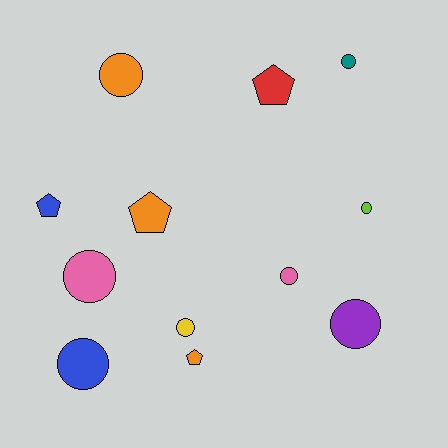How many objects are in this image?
There are 12 objects.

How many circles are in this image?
There are 8 circles.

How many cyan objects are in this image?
There are no cyan objects.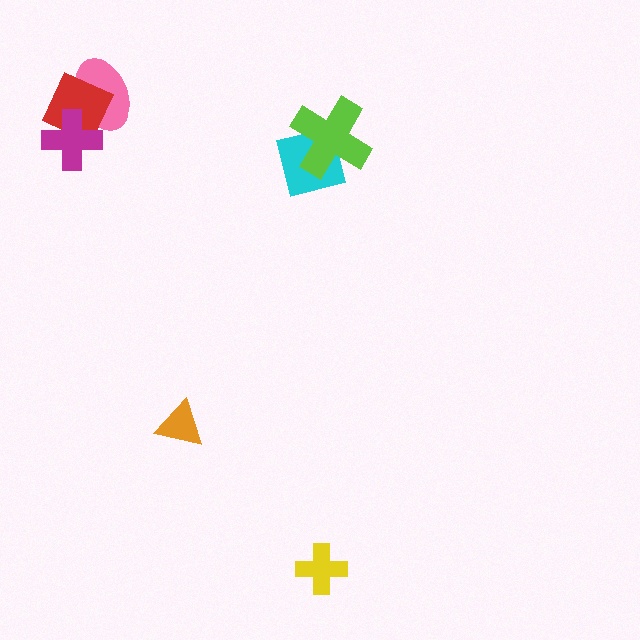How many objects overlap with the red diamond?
2 objects overlap with the red diamond.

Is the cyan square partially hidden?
Yes, it is partially covered by another shape.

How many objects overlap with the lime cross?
1 object overlaps with the lime cross.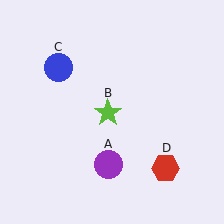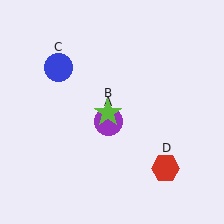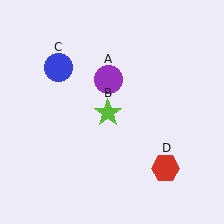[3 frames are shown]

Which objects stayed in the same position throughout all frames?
Lime star (object B) and blue circle (object C) and red hexagon (object D) remained stationary.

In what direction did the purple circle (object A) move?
The purple circle (object A) moved up.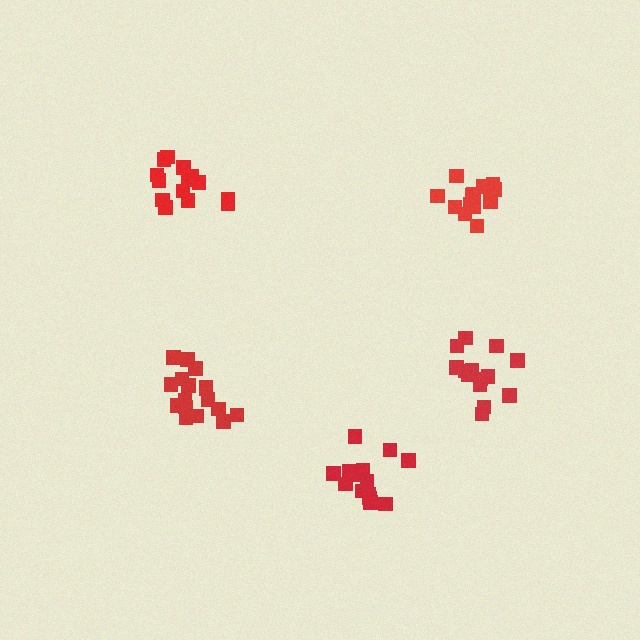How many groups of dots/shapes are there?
There are 5 groups.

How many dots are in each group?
Group 1: 14 dots, Group 2: 17 dots, Group 3: 14 dots, Group 4: 14 dots, Group 5: 14 dots (73 total).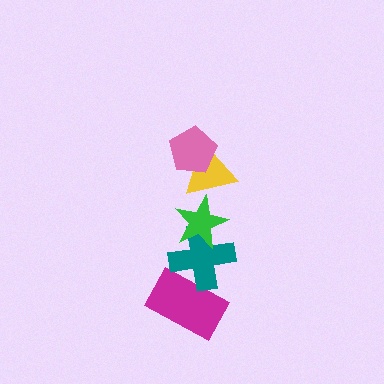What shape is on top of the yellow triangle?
The pink pentagon is on top of the yellow triangle.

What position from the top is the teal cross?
The teal cross is 4th from the top.